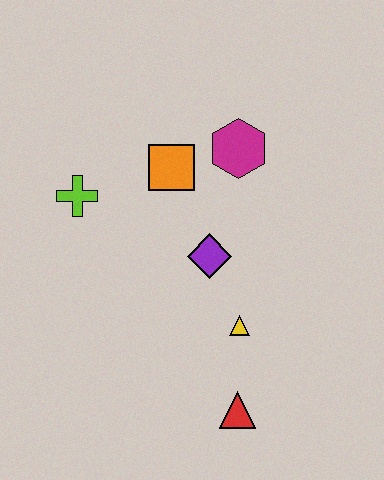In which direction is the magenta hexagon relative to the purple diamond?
The magenta hexagon is above the purple diamond.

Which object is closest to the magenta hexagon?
The orange square is closest to the magenta hexagon.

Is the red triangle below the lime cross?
Yes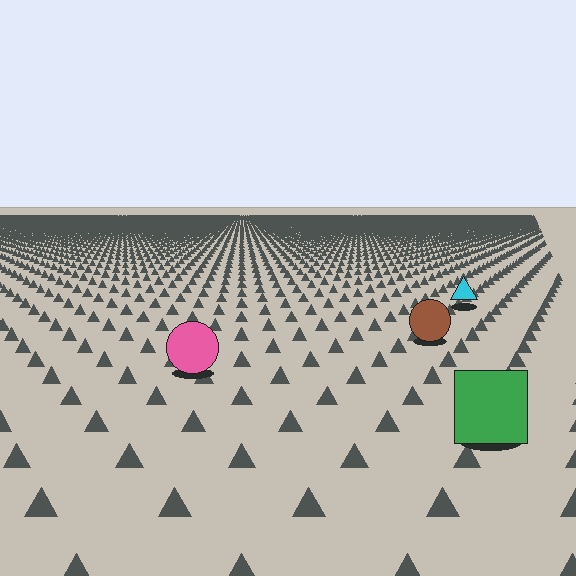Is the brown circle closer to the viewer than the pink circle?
No. The pink circle is closer — you can tell from the texture gradient: the ground texture is coarser near it.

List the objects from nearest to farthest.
From nearest to farthest: the green square, the pink circle, the brown circle, the cyan triangle.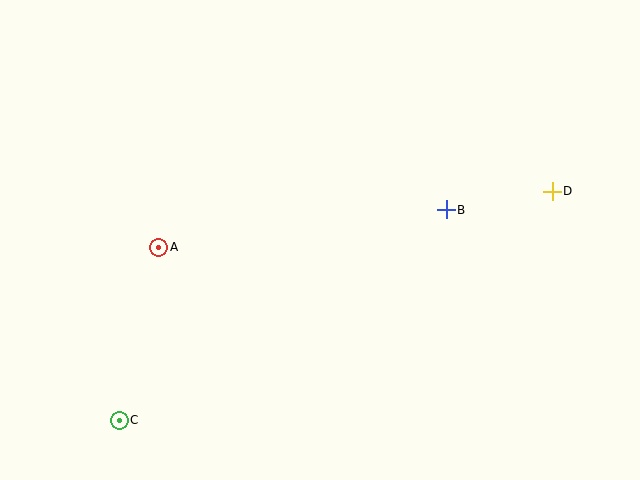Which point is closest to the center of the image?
Point B at (446, 210) is closest to the center.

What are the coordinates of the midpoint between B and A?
The midpoint between B and A is at (302, 229).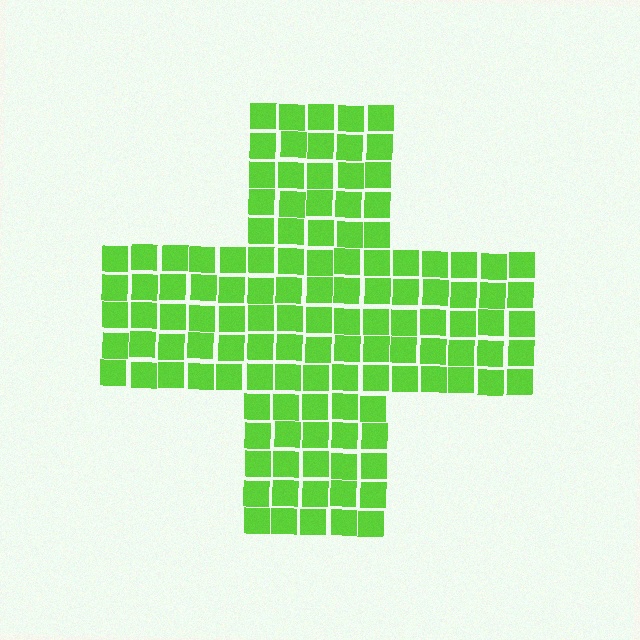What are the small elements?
The small elements are squares.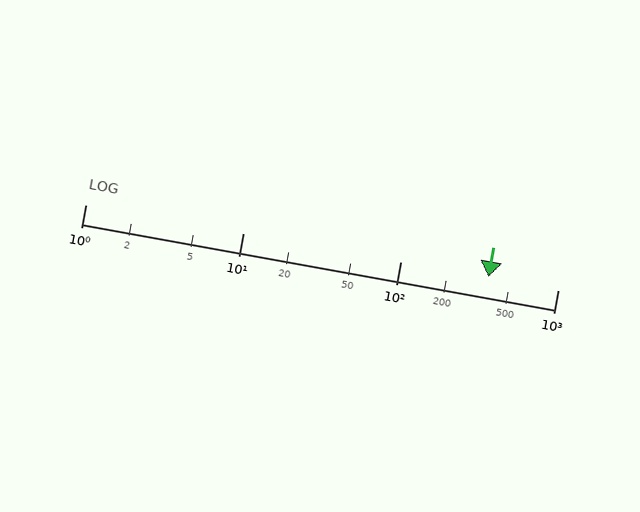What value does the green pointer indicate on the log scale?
The pointer indicates approximately 360.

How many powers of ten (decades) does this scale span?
The scale spans 3 decades, from 1 to 1000.